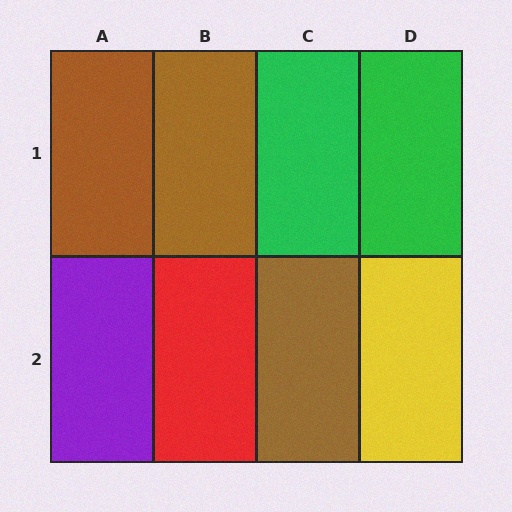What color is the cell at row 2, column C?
Brown.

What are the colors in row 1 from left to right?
Brown, brown, green, green.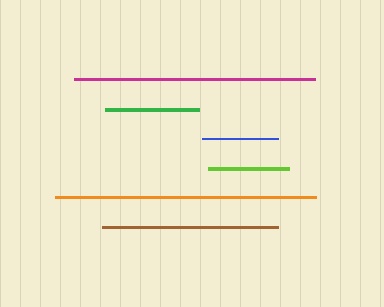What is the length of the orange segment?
The orange segment is approximately 261 pixels long.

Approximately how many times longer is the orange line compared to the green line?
The orange line is approximately 2.8 times the length of the green line.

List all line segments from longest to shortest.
From longest to shortest: orange, magenta, brown, green, lime, blue.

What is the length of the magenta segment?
The magenta segment is approximately 241 pixels long.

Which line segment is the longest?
The orange line is the longest at approximately 261 pixels.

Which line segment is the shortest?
The blue line is the shortest at approximately 76 pixels.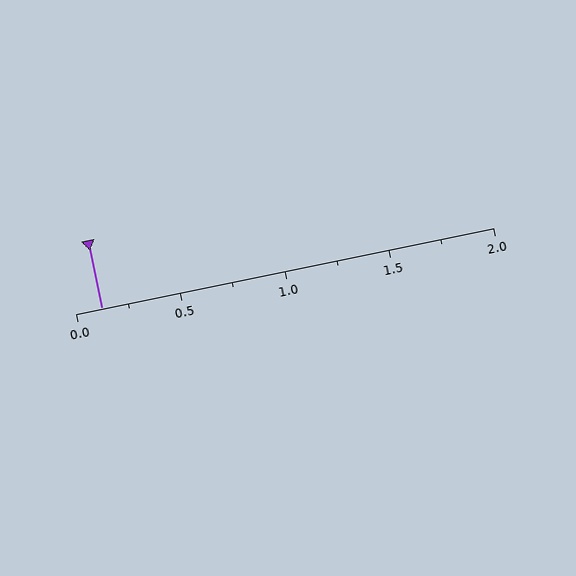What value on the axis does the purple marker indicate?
The marker indicates approximately 0.12.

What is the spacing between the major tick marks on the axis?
The major ticks are spaced 0.5 apart.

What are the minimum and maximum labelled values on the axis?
The axis runs from 0.0 to 2.0.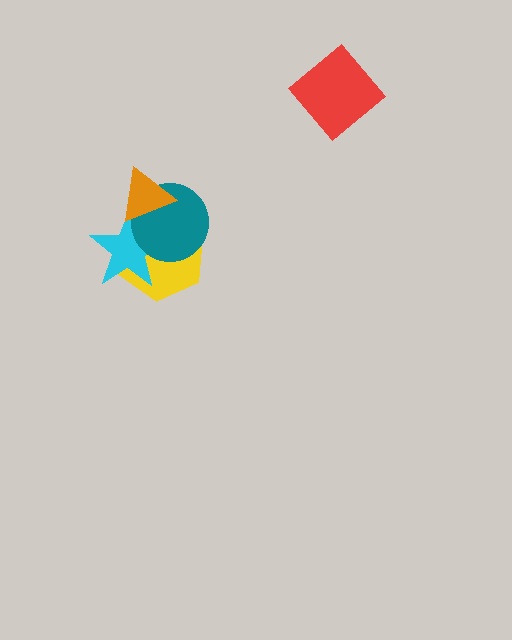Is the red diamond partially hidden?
No, no other shape covers it.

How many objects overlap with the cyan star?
3 objects overlap with the cyan star.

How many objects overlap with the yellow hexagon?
3 objects overlap with the yellow hexagon.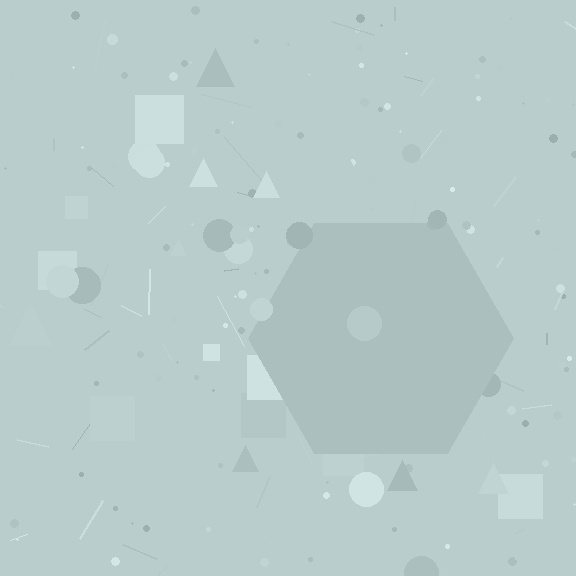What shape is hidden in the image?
A hexagon is hidden in the image.